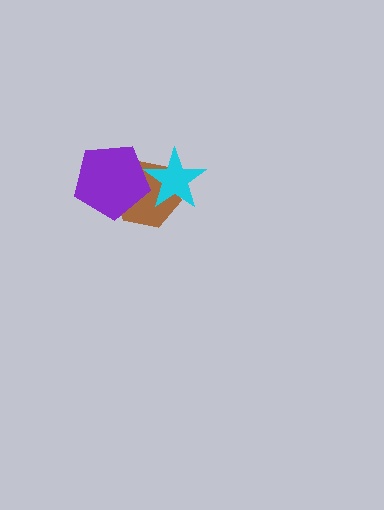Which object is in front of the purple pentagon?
The cyan star is in front of the purple pentagon.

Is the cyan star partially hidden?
No, no other shape covers it.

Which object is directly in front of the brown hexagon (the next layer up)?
The purple pentagon is directly in front of the brown hexagon.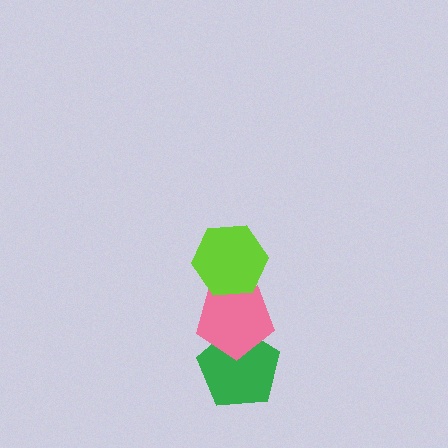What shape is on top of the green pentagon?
The pink pentagon is on top of the green pentagon.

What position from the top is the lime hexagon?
The lime hexagon is 1st from the top.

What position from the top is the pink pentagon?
The pink pentagon is 2nd from the top.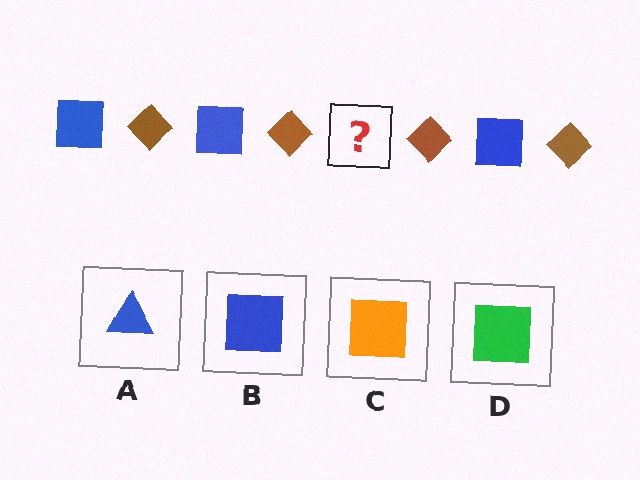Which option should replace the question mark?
Option B.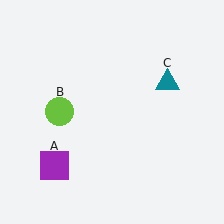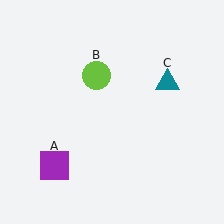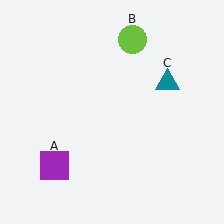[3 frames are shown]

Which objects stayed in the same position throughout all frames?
Purple square (object A) and teal triangle (object C) remained stationary.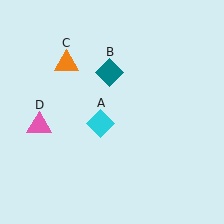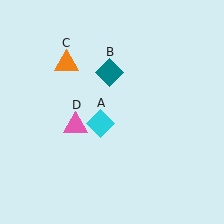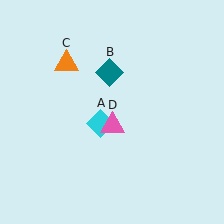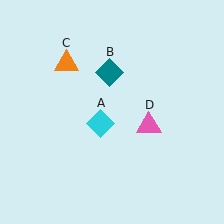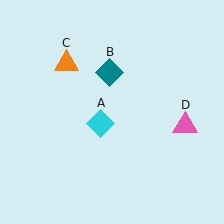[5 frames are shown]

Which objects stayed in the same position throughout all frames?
Cyan diamond (object A) and teal diamond (object B) and orange triangle (object C) remained stationary.